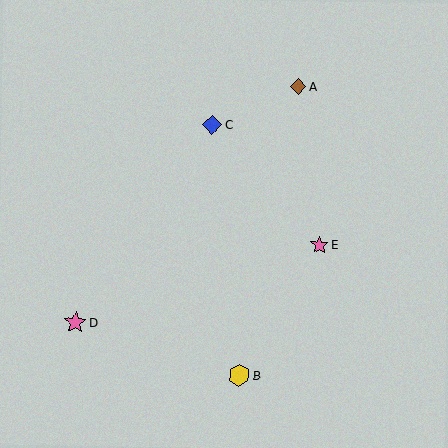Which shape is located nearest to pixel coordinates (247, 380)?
The yellow hexagon (labeled B) at (239, 375) is nearest to that location.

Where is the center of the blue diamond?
The center of the blue diamond is at (212, 125).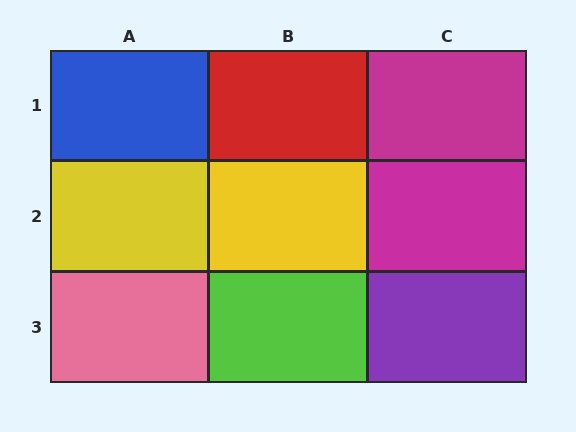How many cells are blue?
1 cell is blue.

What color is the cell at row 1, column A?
Blue.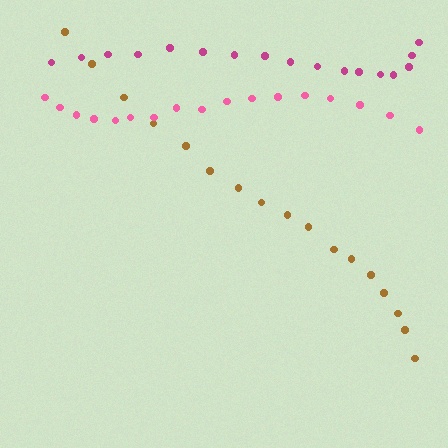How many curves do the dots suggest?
There are 3 distinct paths.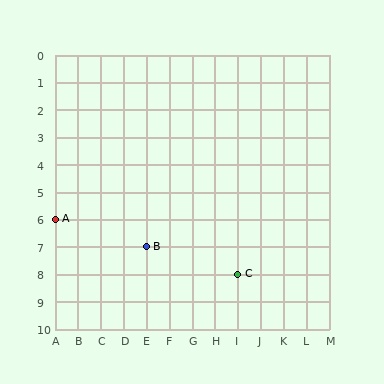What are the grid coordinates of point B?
Point B is at grid coordinates (E, 7).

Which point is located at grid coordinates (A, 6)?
Point A is at (A, 6).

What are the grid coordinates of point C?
Point C is at grid coordinates (I, 8).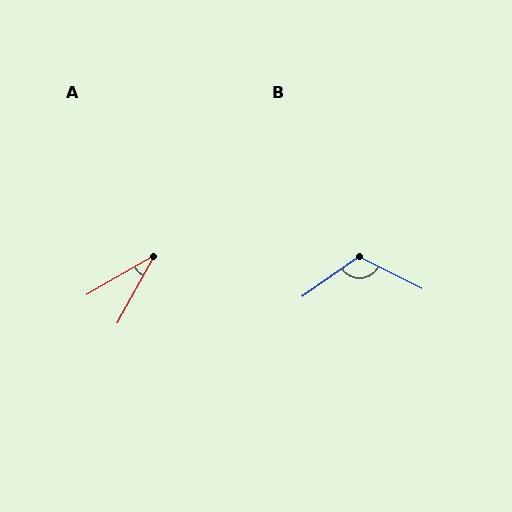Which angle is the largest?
B, at approximately 119 degrees.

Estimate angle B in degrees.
Approximately 119 degrees.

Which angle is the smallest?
A, at approximately 31 degrees.